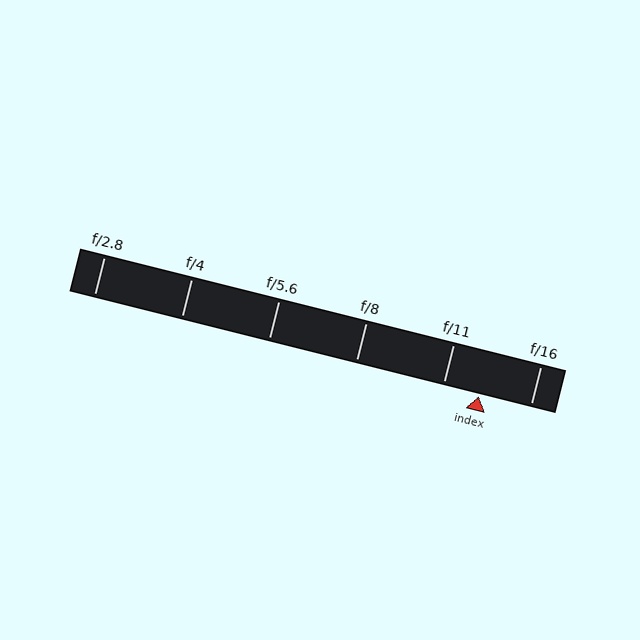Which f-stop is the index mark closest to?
The index mark is closest to f/11.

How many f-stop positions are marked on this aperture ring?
There are 6 f-stop positions marked.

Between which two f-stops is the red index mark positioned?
The index mark is between f/11 and f/16.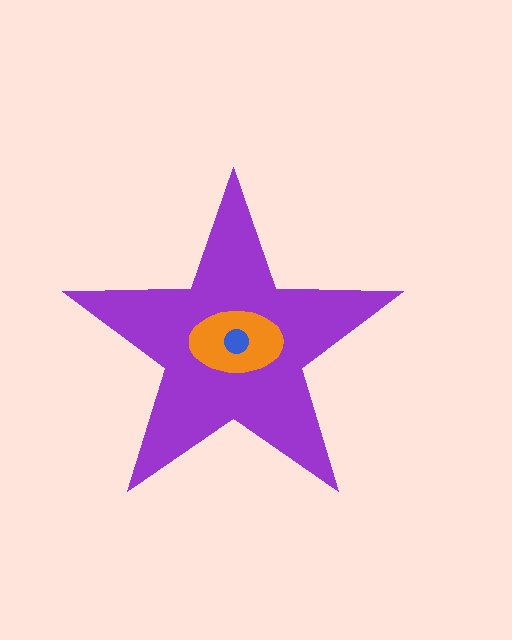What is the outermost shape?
The purple star.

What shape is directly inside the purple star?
The orange ellipse.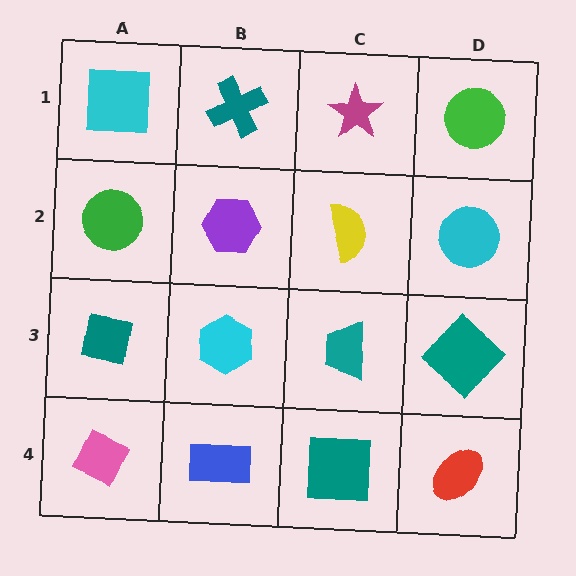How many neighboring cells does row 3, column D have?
3.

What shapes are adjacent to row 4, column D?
A teal diamond (row 3, column D), a teal square (row 4, column C).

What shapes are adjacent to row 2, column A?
A cyan square (row 1, column A), a teal square (row 3, column A), a purple hexagon (row 2, column B).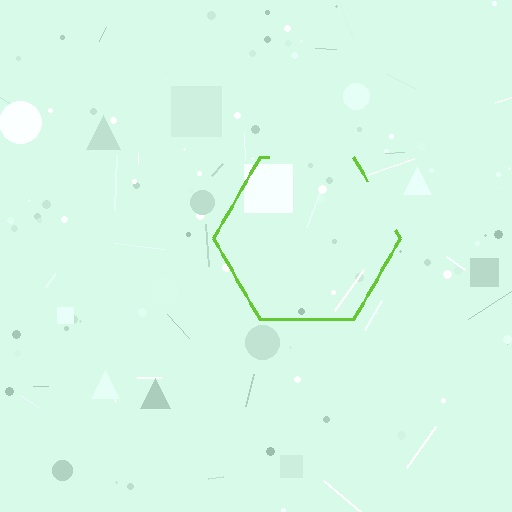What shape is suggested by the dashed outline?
The dashed outline suggests a hexagon.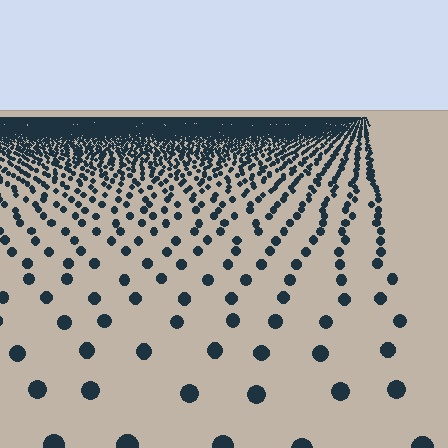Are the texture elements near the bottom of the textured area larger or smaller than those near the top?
Larger. Near the bottom, elements are closer to the viewer and appear at a bigger on-screen size.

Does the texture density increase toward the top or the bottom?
Density increases toward the top.